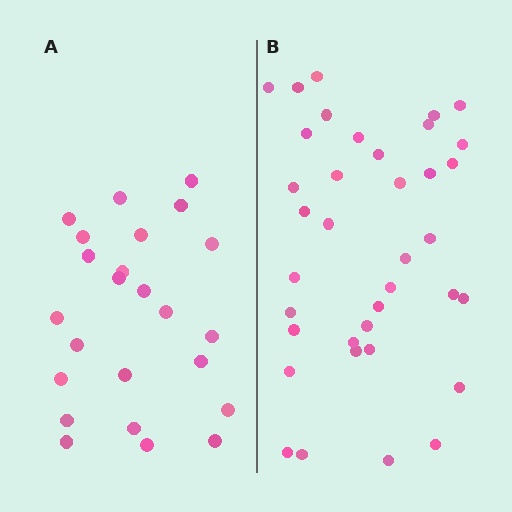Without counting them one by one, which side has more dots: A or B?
Region B (the right region) has more dots.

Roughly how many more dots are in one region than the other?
Region B has approximately 15 more dots than region A.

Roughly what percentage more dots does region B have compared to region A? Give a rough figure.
About 55% more.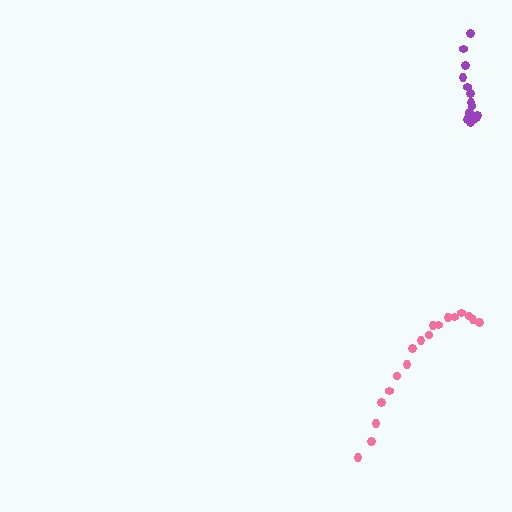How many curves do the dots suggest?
There are 2 distinct paths.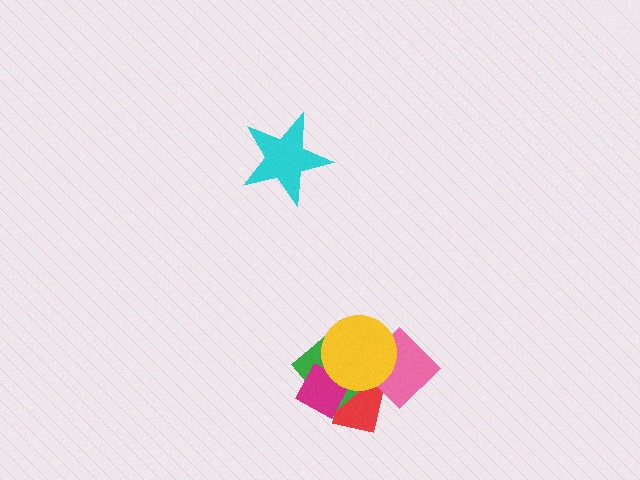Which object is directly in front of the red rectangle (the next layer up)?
The pink diamond is directly in front of the red rectangle.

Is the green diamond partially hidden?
Yes, it is partially covered by another shape.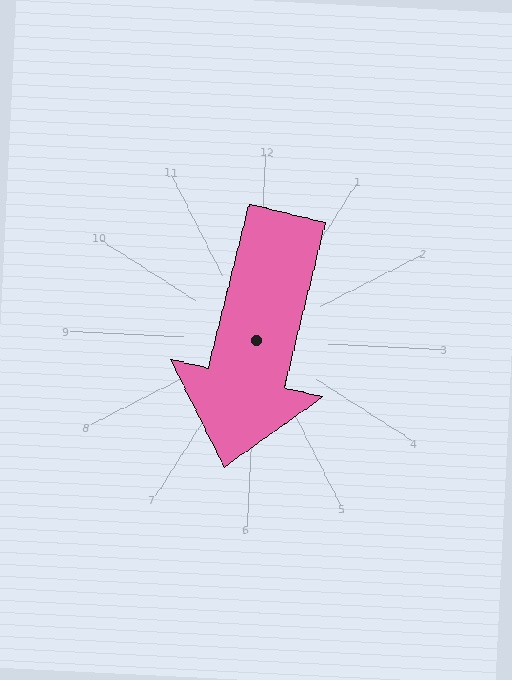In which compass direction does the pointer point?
South.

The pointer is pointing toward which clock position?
Roughly 6 o'clock.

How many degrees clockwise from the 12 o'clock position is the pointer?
Approximately 191 degrees.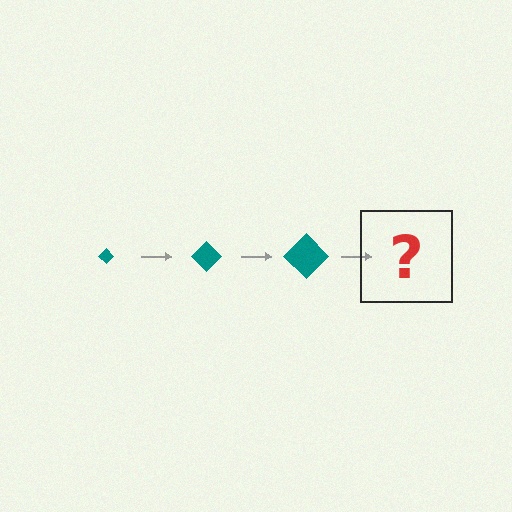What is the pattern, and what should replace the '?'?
The pattern is that the diamond gets progressively larger each step. The '?' should be a teal diamond, larger than the previous one.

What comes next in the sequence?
The next element should be a teal diamond, larger than the previous one.